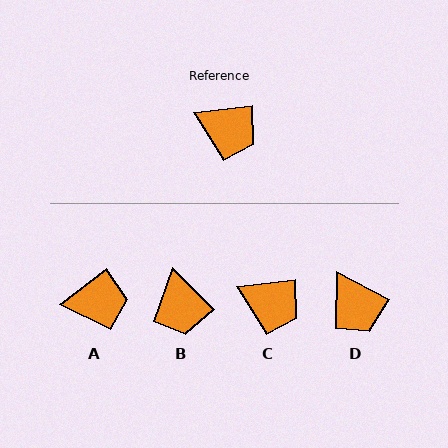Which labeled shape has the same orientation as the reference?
C.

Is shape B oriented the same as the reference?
No, it is off by about 51 degrees.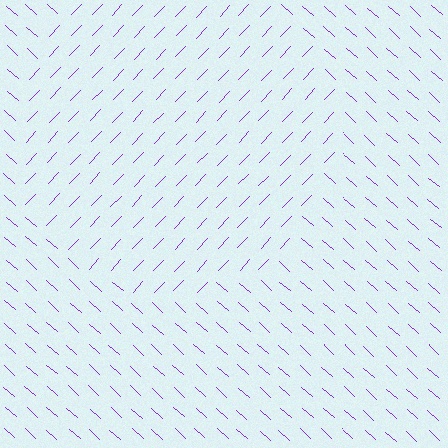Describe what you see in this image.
The image is filled with small purple line segments. A circle region in the image has lines oriented differently from the surrounding lines, creating a visible texture boundary.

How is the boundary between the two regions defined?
The boundary is defined purely by a change in line orientation (approximately 88 degrees difference). All lines are the same color and thickness.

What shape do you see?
I see a circle.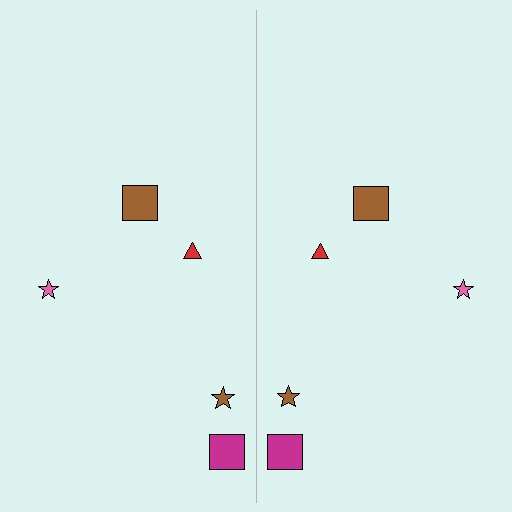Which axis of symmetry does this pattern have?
The pattern has a vertical axis of symmetry running through the center of the image.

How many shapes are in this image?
There are 10 shapes in this image.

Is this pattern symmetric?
Yes, this pattern has bilateral (reflection) symmetry.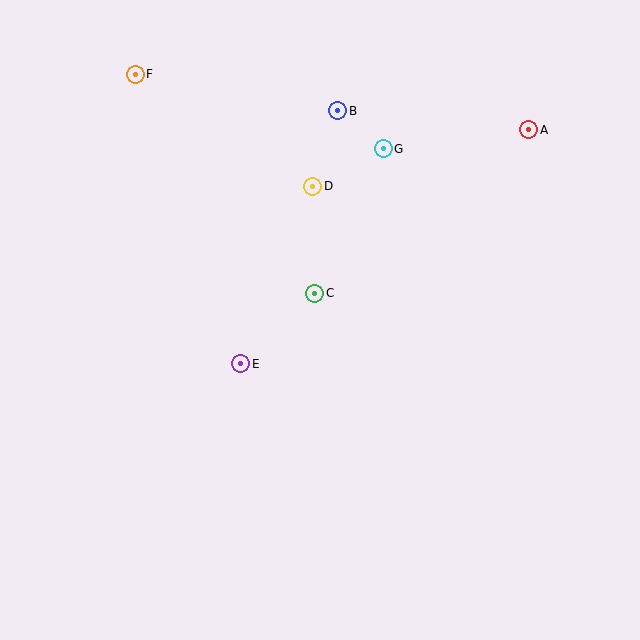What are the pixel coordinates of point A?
Point A is at (529, 130).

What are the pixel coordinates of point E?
Point E is at (241, 364).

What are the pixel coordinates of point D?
Point D is at (313, 186).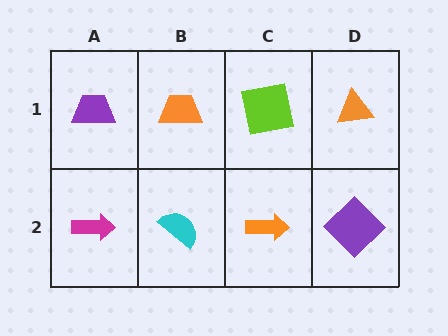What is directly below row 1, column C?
An orange arrow.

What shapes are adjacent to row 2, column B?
An orange trapezoid (row 1, column B), a magenta arrow (row 2, column A), an orange arrow (row 2, column C).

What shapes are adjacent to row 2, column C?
A lime square (row 1, column C), a cyan semicircle (row 2, column B), a purple diamond (row 2, column D).